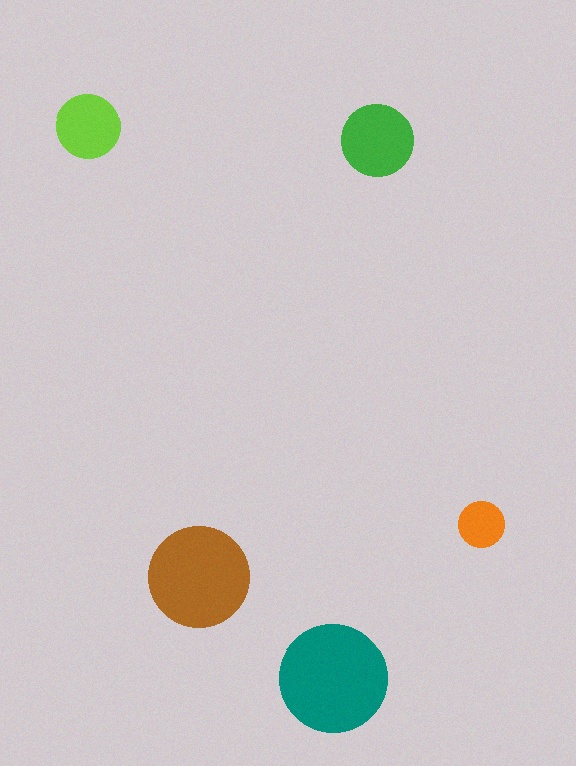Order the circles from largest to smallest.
the teal one, the brown one, the green one, the lime one, the orange one.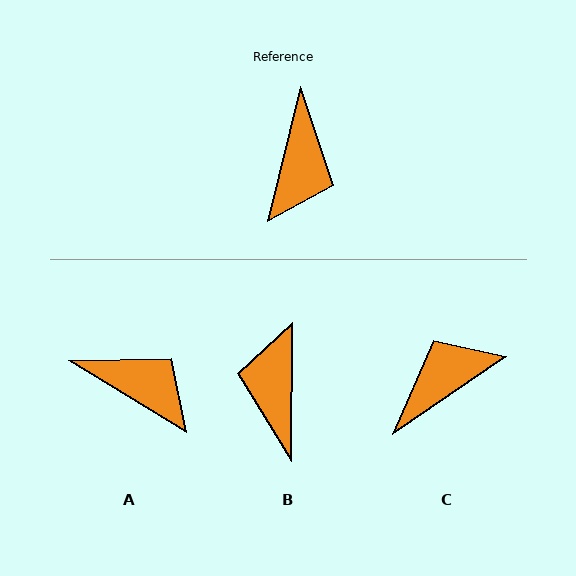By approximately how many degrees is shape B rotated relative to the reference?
Approximately 166 degrees clockwise.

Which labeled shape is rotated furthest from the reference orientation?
B, about 166 degrees away.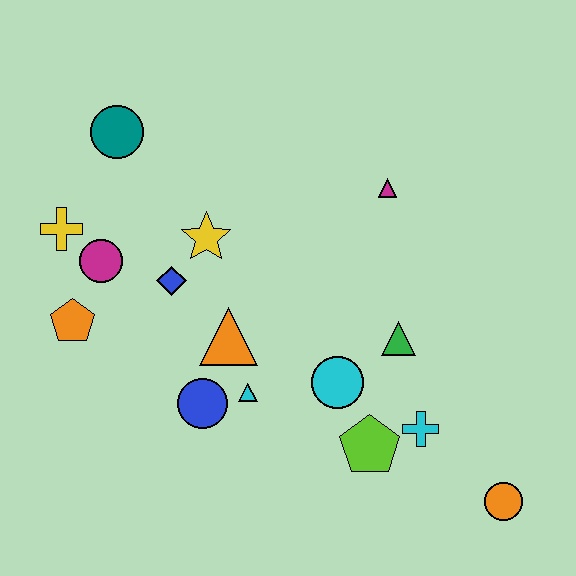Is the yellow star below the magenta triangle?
Yes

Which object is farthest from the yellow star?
The orange circle is farthest from the yellow star.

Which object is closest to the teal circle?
The yellow cross is closest to the teal circle.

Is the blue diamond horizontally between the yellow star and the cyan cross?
No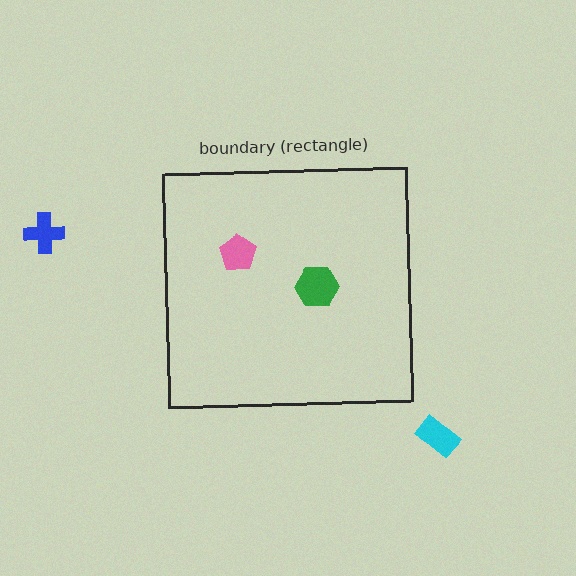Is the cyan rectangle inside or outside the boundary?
Outside.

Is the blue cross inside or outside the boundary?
Outside.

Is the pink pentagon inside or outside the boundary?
Inside.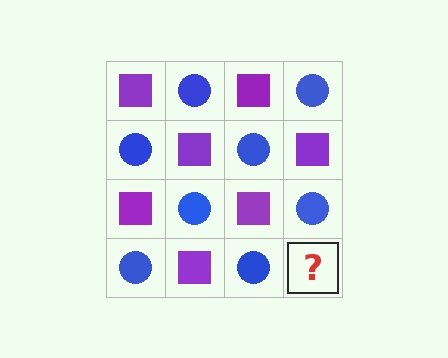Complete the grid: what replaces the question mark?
The question mark should be replaced with a purple square.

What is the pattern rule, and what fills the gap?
The rule is that it alternates purple square and blue circle in a checkerboard pattern. The gap should be filled with a purple square.